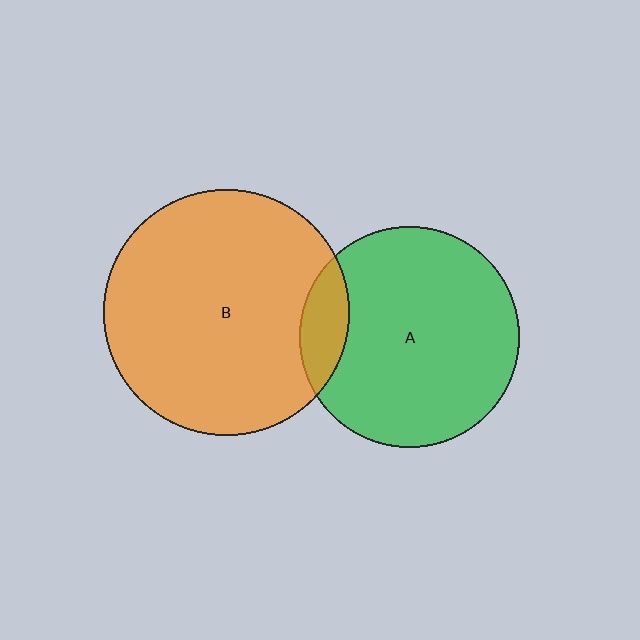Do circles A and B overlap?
Yes.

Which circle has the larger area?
Circle B (orange).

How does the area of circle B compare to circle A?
Approximately 1.2 times.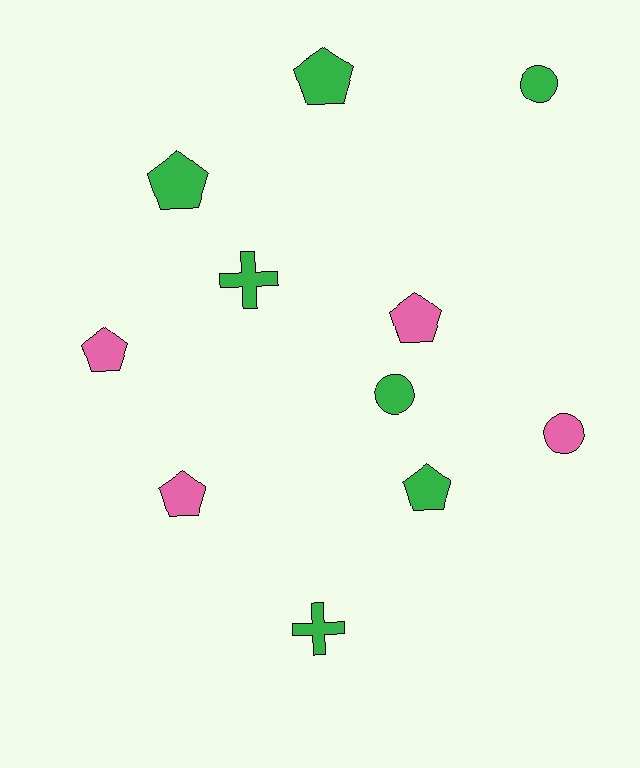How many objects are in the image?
There are 11 objects.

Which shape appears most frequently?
Pentagon, with 6 objects.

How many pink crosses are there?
There are no pink crosses.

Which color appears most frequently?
Green, with 7 objects.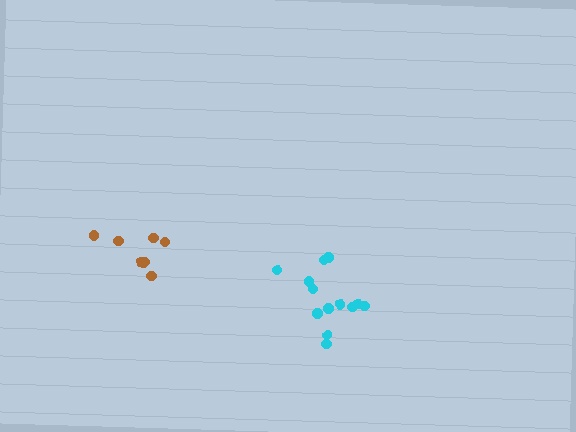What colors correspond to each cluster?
The clusters are colored: cyan, brown.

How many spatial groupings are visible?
There are 2 spatial groupings.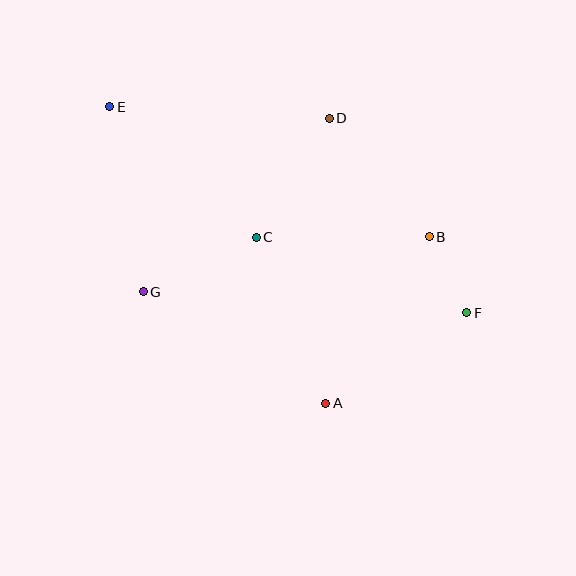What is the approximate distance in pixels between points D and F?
The distance between D and F is approximately 238 pixels.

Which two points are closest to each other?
Points B and F are closest to each other.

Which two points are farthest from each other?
Points E and F are farthest from each other.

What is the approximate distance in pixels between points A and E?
The distance between A and E is approximately 367 pixels.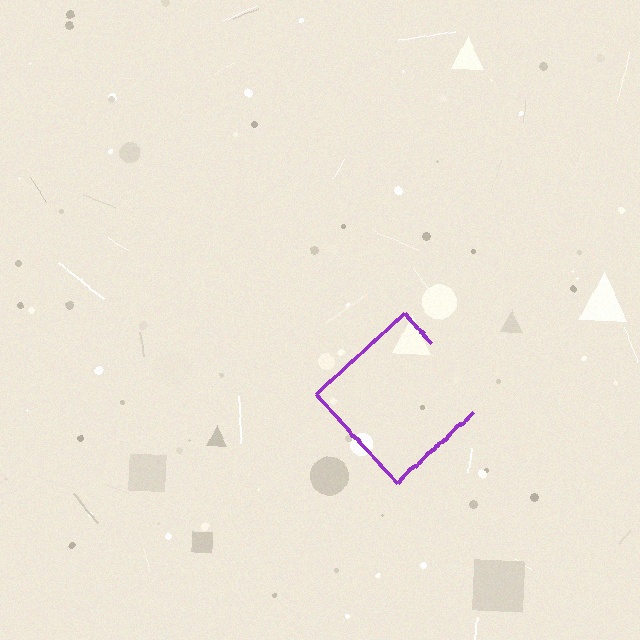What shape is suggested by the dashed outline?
The dashed outline suggests a diamond.